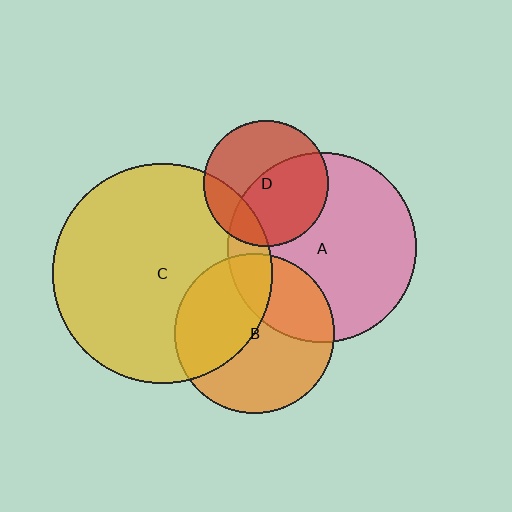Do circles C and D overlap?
Yes.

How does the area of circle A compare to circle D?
Approximately 2.3 times.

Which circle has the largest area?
Circle C (yellow).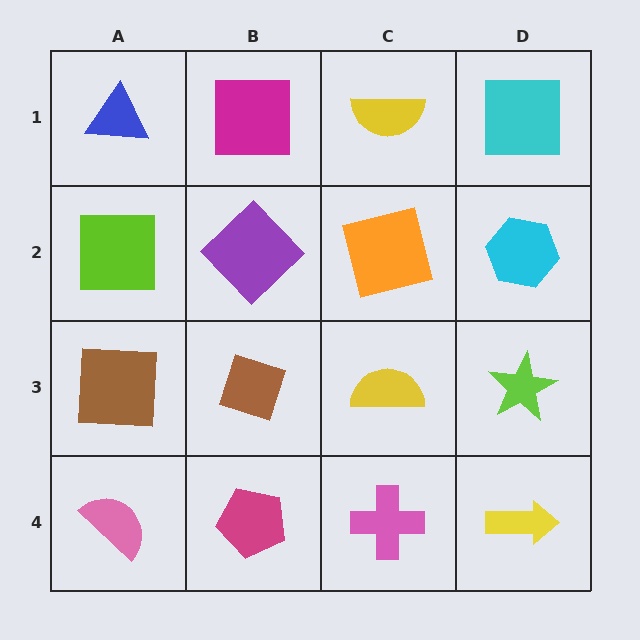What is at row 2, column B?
A purple diamond.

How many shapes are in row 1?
4 shapes.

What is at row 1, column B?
A magenta square.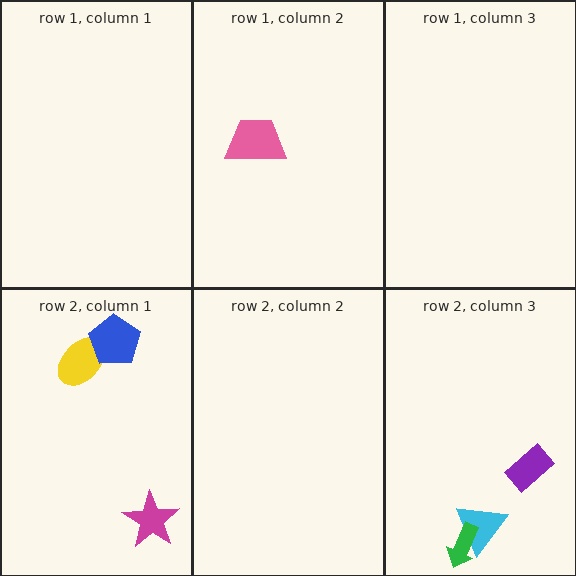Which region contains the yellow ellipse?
The row 2, column 1 region.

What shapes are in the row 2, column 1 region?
The yellow ellipse, the magenta star, the blue pentagon.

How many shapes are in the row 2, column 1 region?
3.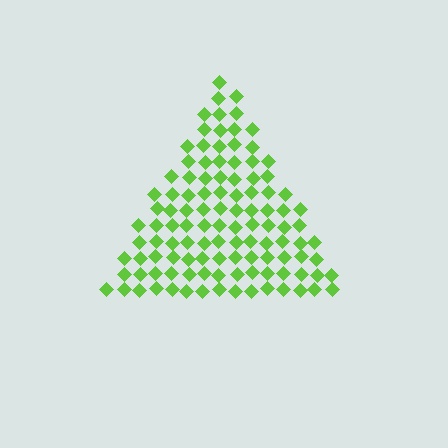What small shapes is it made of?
It is made of small diamonds.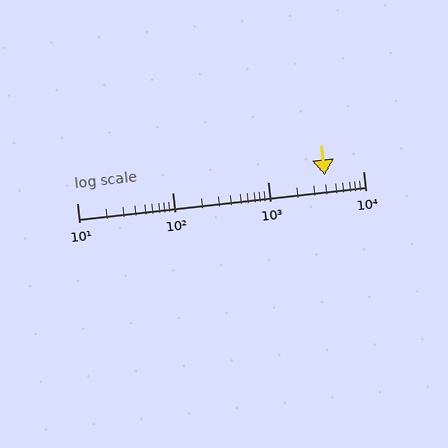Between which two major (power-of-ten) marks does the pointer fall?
The pointer is between 1000 and 10000.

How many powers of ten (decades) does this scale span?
The scale spans 3 decades, from 10 to 10000.